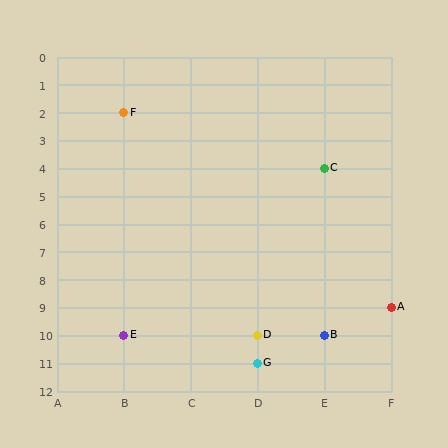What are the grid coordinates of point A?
Point A is at grid coordinates (F, 9).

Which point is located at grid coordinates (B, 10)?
Point E is at (B, 10).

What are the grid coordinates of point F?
Point F is at grid coordinates (B, 2).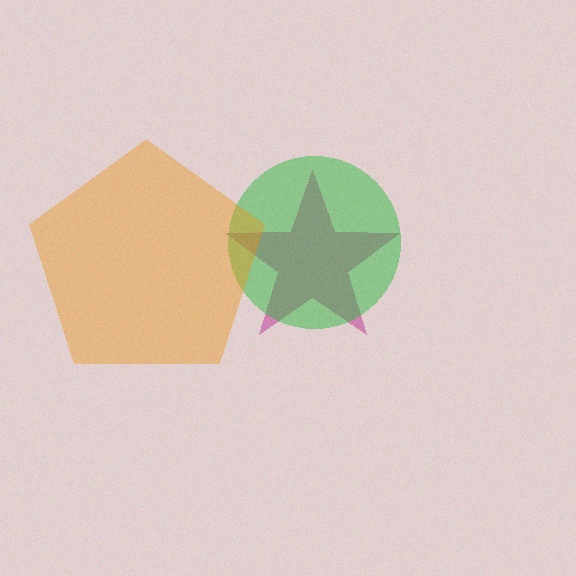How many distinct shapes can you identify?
There are 3 distinct shapes: a magenta star, a green circle, an orange pentagon.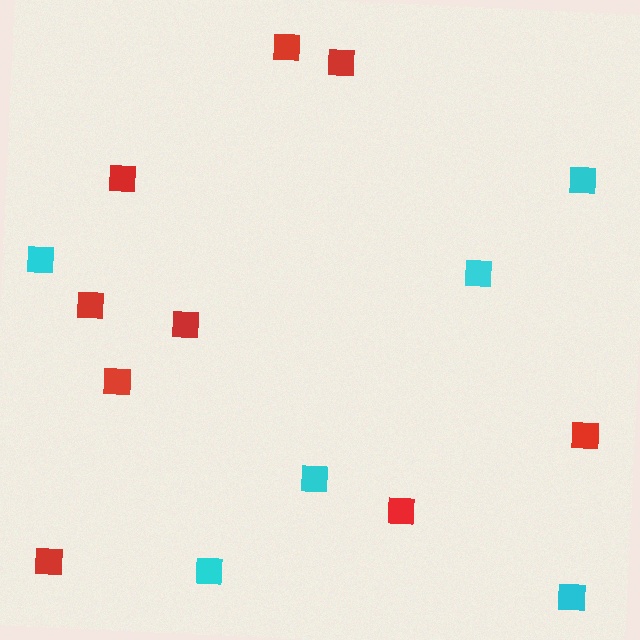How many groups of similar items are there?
There are 2 groups: one group of cyan squares (6) and one group of red squares (9).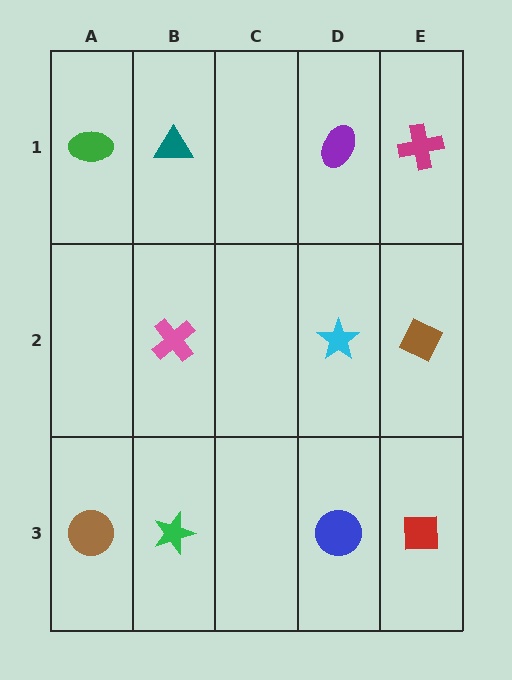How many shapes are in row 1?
4 shapes.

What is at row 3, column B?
A green star.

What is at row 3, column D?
A blue circle.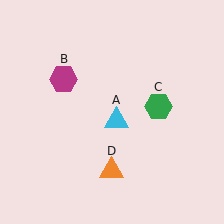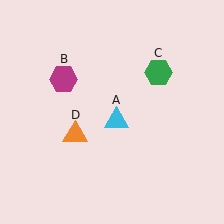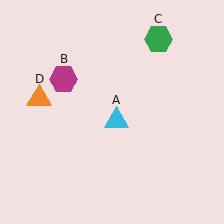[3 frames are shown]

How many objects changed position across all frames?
2 objects changed position: green hexagon (object C), orange triangle (object D).